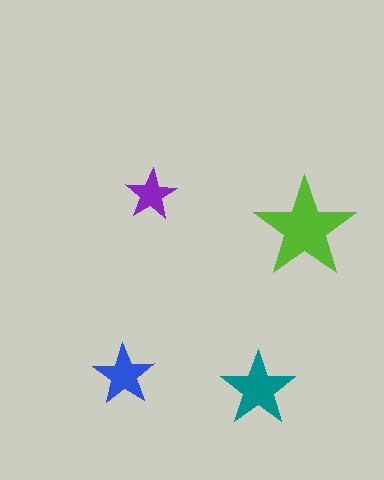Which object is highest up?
The purple star is topmost.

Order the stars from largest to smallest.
the lime one, the teal one, the blue one, the purple one.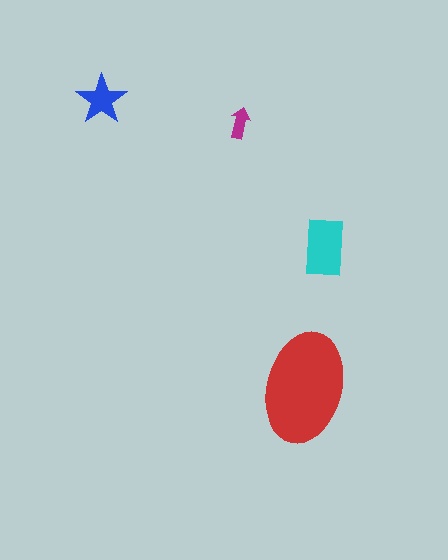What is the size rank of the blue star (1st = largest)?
3rd.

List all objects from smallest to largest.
The magenta arrow, the blue star, the cyan rectangle, the red ellipse.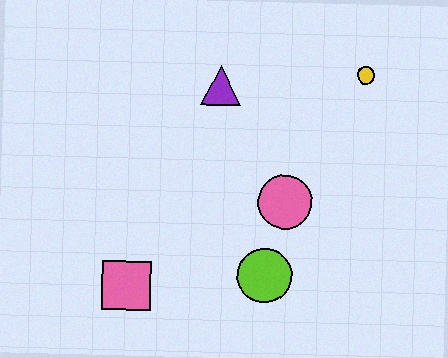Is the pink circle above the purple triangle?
No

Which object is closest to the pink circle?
The lime circle is closest to the pink circle.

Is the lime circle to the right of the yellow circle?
No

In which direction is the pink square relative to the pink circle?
The pink square is to the left of the pink circle.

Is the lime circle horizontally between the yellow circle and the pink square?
Yes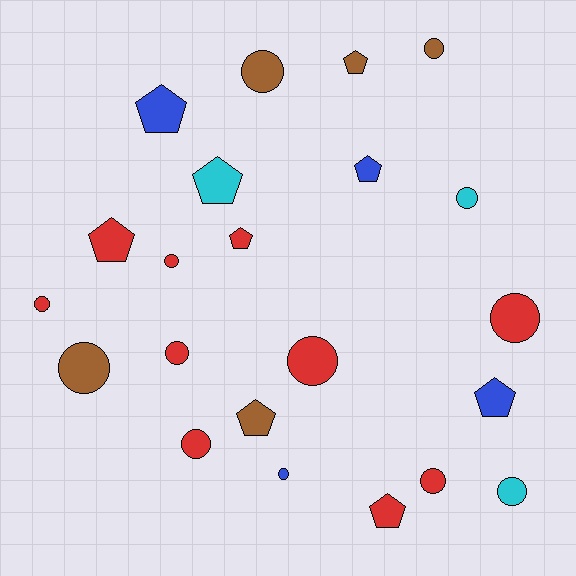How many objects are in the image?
There are 22 objects.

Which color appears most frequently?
Red, with 10 objects.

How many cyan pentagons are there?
There is 1 cyan pentagon.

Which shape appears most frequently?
Circle, with 13 objects.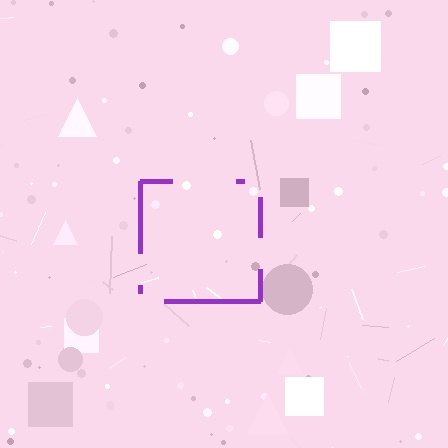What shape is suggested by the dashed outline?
The dashed outline suggests a square.